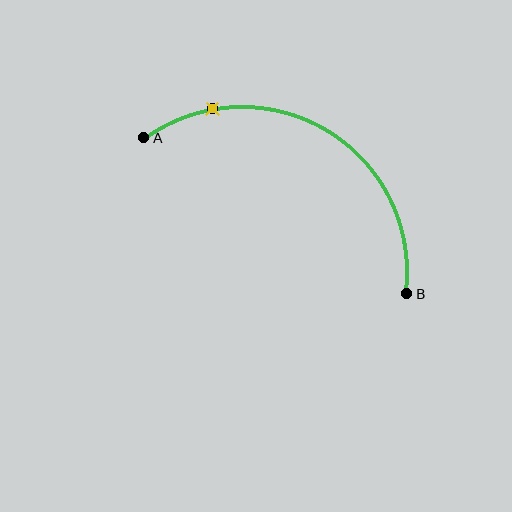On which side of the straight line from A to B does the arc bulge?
The arc bulges above the straight line connecting A and B.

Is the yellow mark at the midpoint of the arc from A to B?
No. The yellow mark lies on the arc but is closer to endpoint A. The arc midpoint would be at the point on the curve equidistant along the arc from both A and B.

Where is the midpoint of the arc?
The arc midpoint is the point on the curve farthest from the straight line joining A and B. It sits above that line.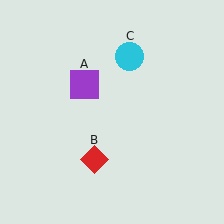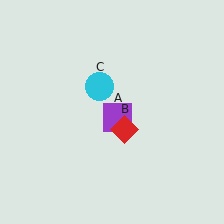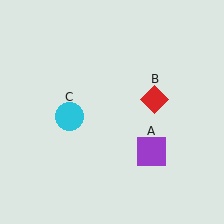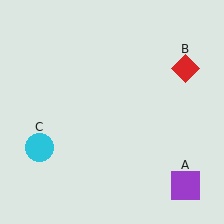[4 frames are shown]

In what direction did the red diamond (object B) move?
The red diamond (object B) moved up and to the right.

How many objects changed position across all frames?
3 objects changed position: purple square (object A), red diamond (object B), cyan circle (object C).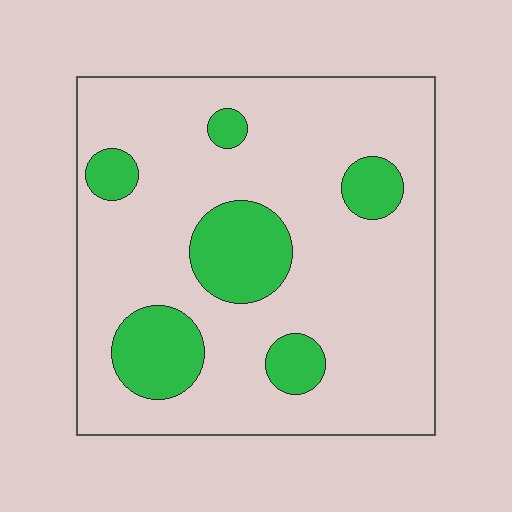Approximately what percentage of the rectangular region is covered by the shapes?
Approximately 20%.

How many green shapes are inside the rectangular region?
6.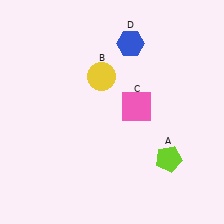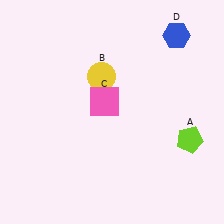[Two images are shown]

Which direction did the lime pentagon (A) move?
The lime pentagon (A) moved right.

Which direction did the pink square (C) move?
The pink square (C) moved left.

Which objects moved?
The objects that moved are: the lime pentagon (A), the pink square (C), the blue hexagon (D).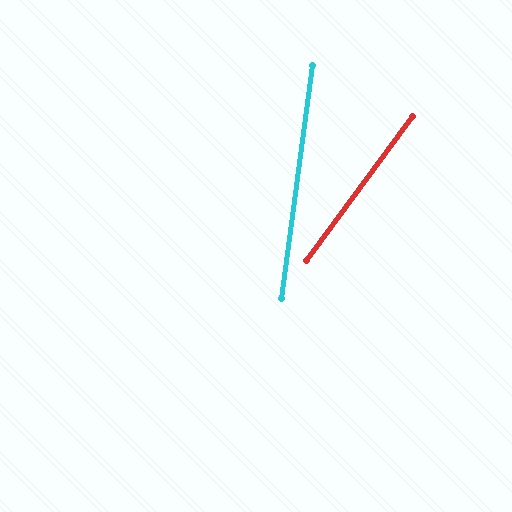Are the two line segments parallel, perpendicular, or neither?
Neither parallel nor perpendicular — they differ by about 29°.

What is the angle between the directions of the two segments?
Approximately 29 degrees.